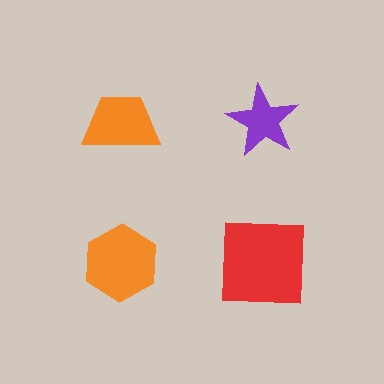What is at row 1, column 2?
A purple star.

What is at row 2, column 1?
An orange hexagon.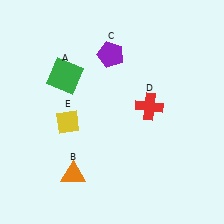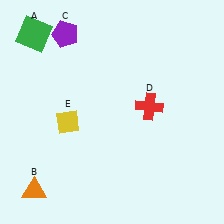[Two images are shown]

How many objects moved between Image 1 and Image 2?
3 objects moved between the two images.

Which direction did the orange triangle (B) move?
The orange triangle (B) moved left.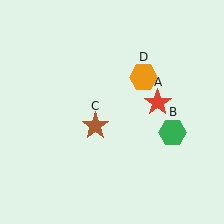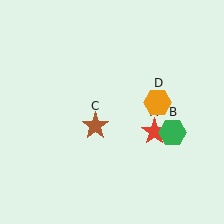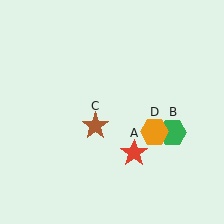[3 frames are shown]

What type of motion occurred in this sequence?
The red star (object A), orange hexagon (object D) rotated clockwise around the center of the scene.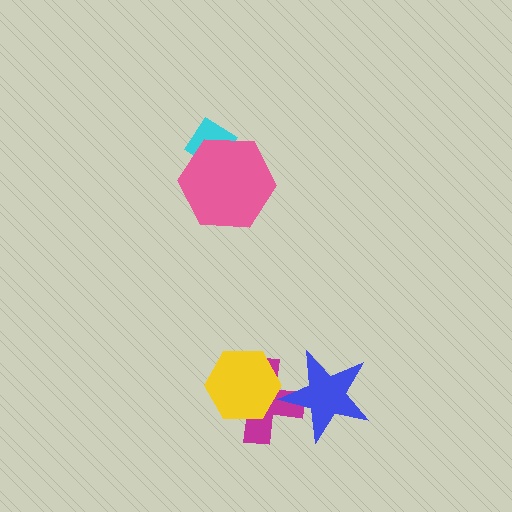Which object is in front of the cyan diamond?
The pink hexagon is in front of the cyan diamond.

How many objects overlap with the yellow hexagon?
1 object overlaps with the yellow hexagon.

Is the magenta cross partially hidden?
Yes, it is partially covered by another shape.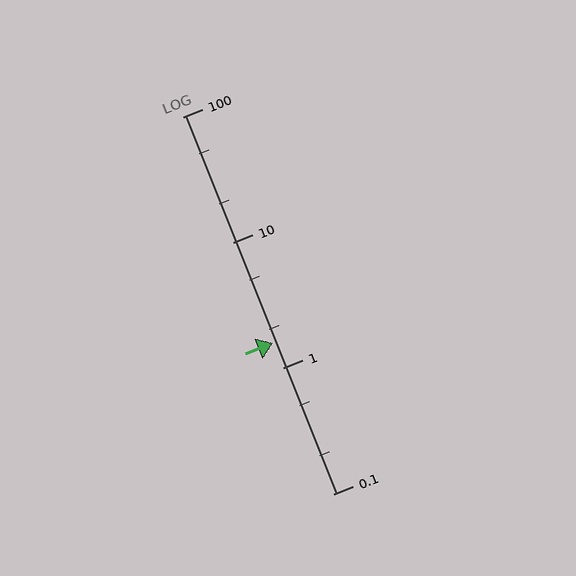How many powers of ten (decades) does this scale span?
The scale spans 3 decades, from 0.1 to 100.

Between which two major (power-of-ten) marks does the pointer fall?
The pointer is between 1 and 10.